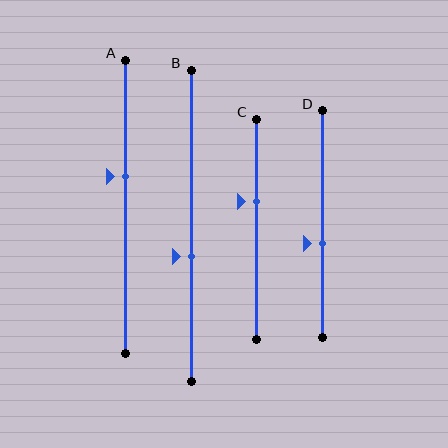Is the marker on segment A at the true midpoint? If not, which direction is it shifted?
No, the marker on segment A is shifted upward by about 10% of the segment length.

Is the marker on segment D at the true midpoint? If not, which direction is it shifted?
No, the marker on segment D is shifted downward by about 9% of the segment length.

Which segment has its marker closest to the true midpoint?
Segment D has its marker closest to the true midpoint.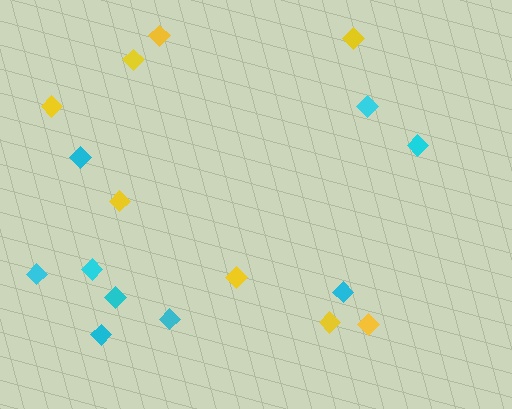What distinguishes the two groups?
There are 2 groups: one group of yellow diamonds (8) and one group of cyan diamonds (9).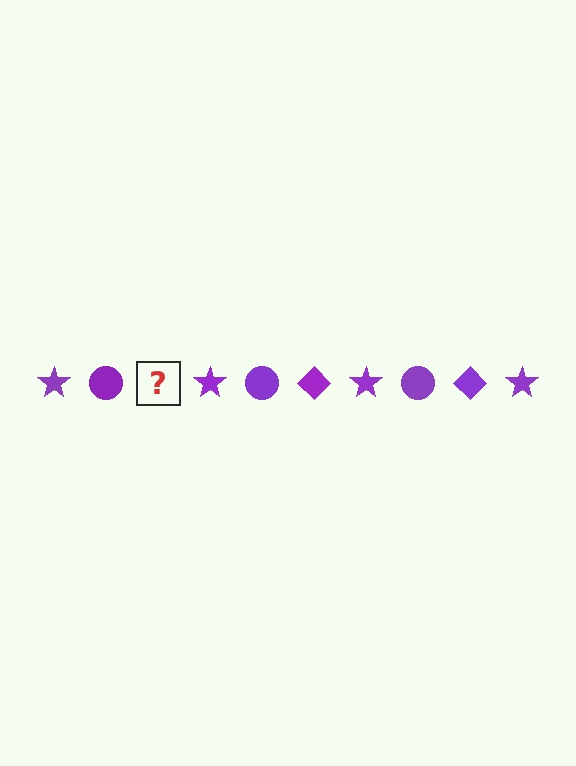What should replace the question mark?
The question mark should be replaced with a purple diamond.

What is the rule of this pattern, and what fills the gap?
The rule is that the pattern cycles through star, circle, diamond shapes in purple. The gap should be filled with a purple diamond.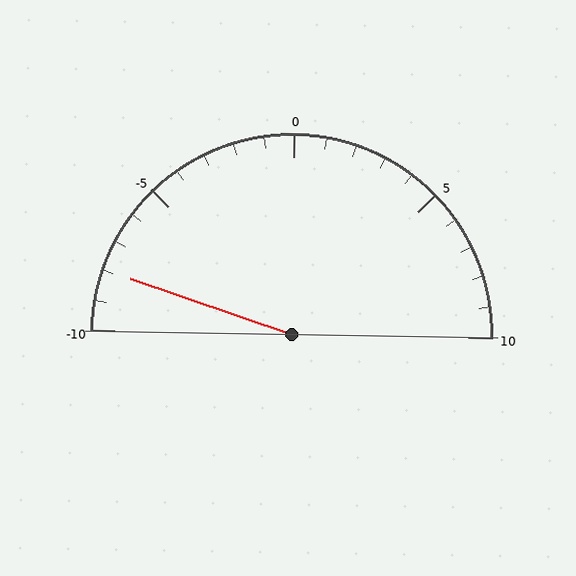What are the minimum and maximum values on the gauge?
The gauge ranges from -10 to 10.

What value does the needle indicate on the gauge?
The needle indicates approximately -8.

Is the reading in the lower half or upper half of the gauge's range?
The reading is in the lower half of the range (-10 to 10).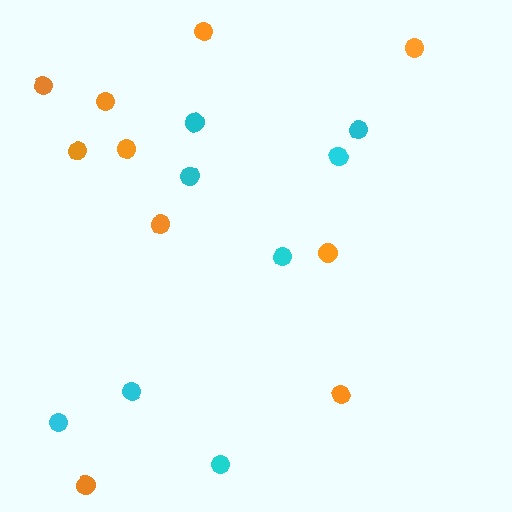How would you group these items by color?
There are 2 groups: one group of cyan circles (8) and one group of orange circles (10).